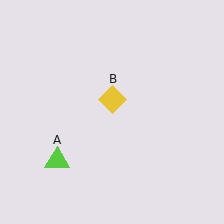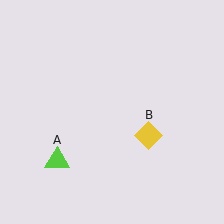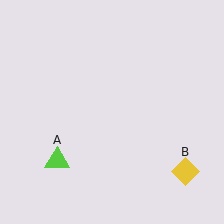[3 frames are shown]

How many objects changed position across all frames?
1 object changed position: yellow diamond (object B).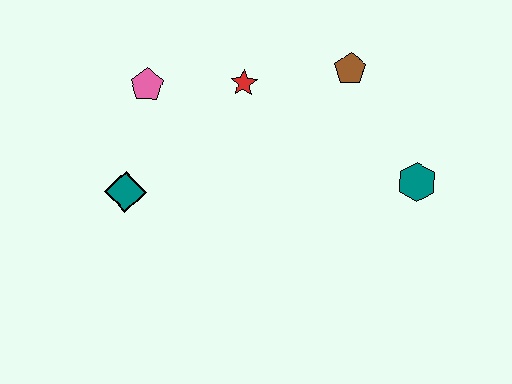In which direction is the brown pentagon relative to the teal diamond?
The brown pentagon is to the right of the teal diamond.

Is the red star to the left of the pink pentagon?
No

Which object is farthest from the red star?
The teal hexagon is farthest from the red star.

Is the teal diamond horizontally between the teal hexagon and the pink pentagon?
No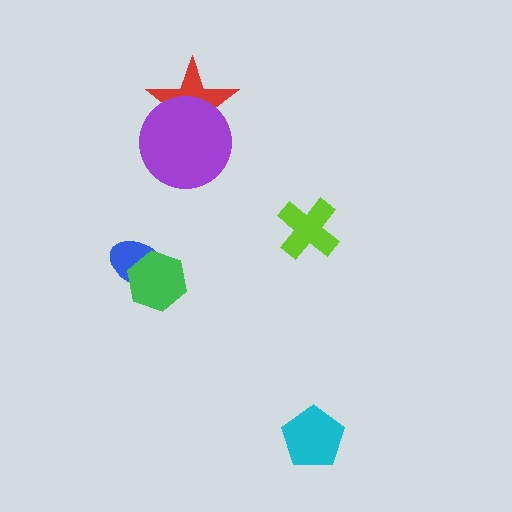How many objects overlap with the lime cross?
0 objects overlap with the lime cross.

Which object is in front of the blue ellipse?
The green hexagon is in front of the blue ellipse.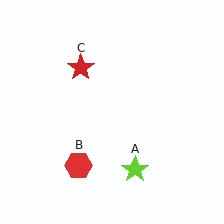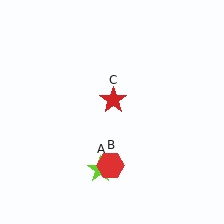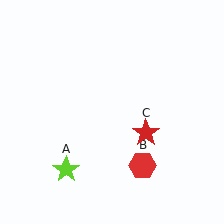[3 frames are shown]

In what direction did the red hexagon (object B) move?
The red hexagon (object B) moved right.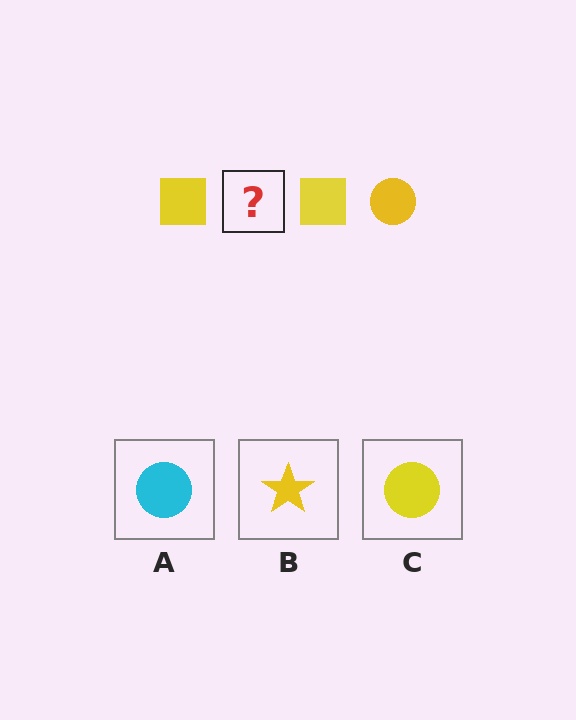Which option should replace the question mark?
Option C.